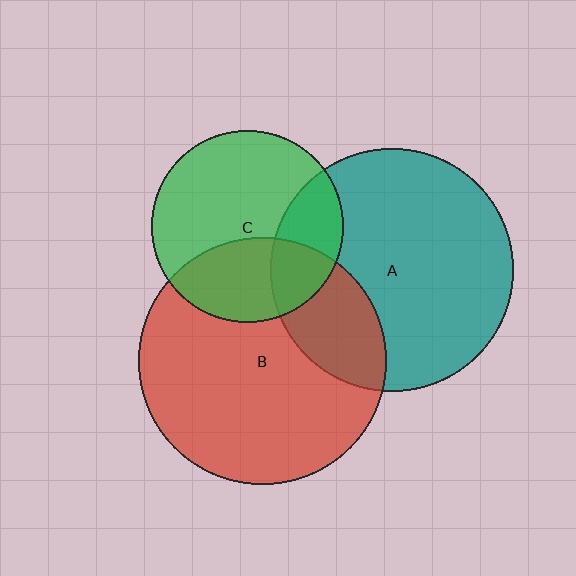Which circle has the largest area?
Circle B (red).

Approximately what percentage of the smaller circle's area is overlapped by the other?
Approximately 35%.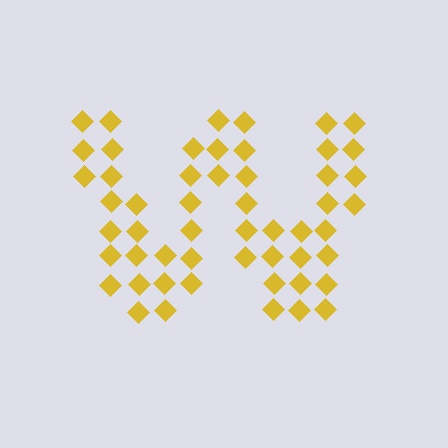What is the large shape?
The large shape is the letter W.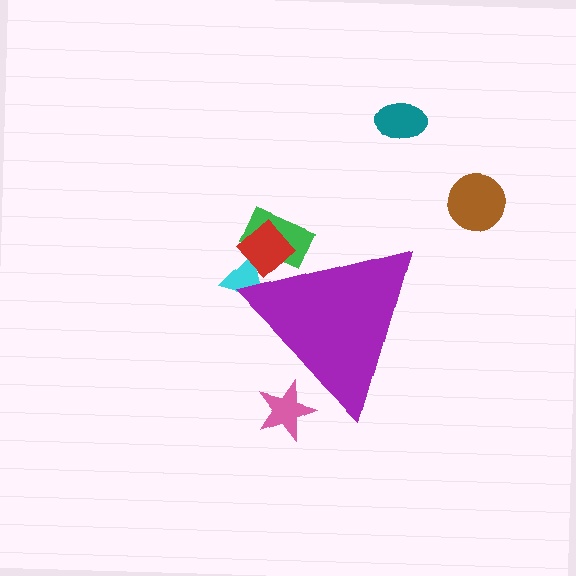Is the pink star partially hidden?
Yes, the pink star is partially hidden behind the purple triangle.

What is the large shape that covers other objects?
A purple triangle.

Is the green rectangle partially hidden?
Yes, the green rectangle is partially hidden behind the purple triangle.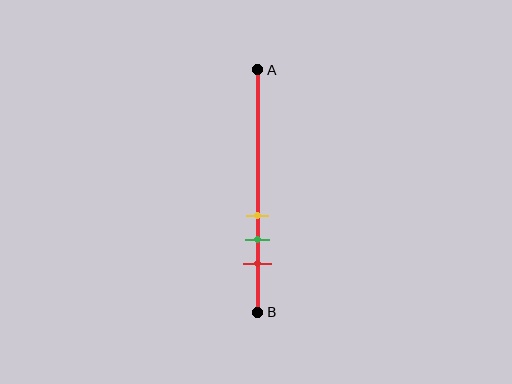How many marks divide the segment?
There are 3 marks dividing the segment.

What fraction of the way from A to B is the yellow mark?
The yellow mark is approximately 60% (0.6) of the way from A to B.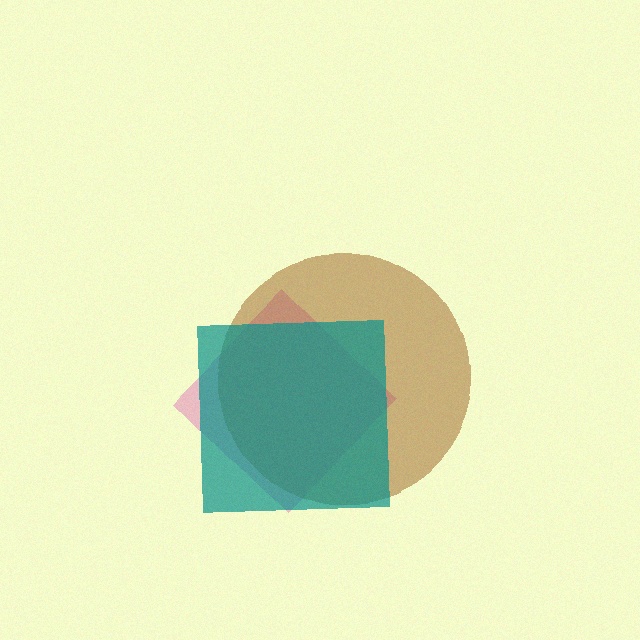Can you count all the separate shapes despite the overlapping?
Yes, there are 3 separate shapes.